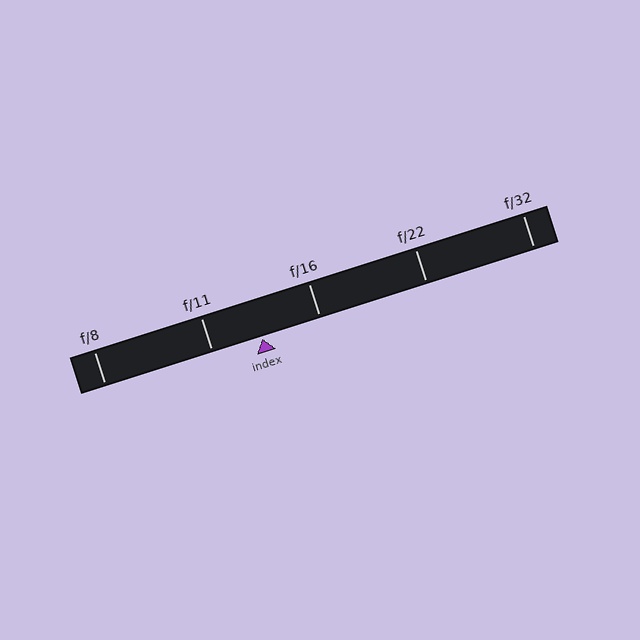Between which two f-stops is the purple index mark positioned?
The index mark is between f/11 and f/16.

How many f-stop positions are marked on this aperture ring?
There are 5 f-stop positions marked.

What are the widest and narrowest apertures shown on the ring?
The widest aperture shown is f/8 and the narrowest is f/32.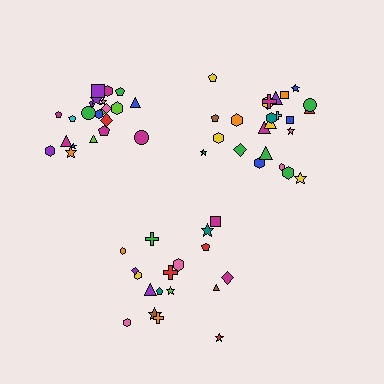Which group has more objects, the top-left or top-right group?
The top-right group.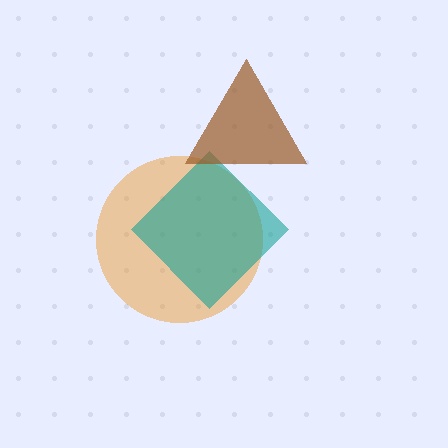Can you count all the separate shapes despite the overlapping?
Yes, there are 3 separate shapes.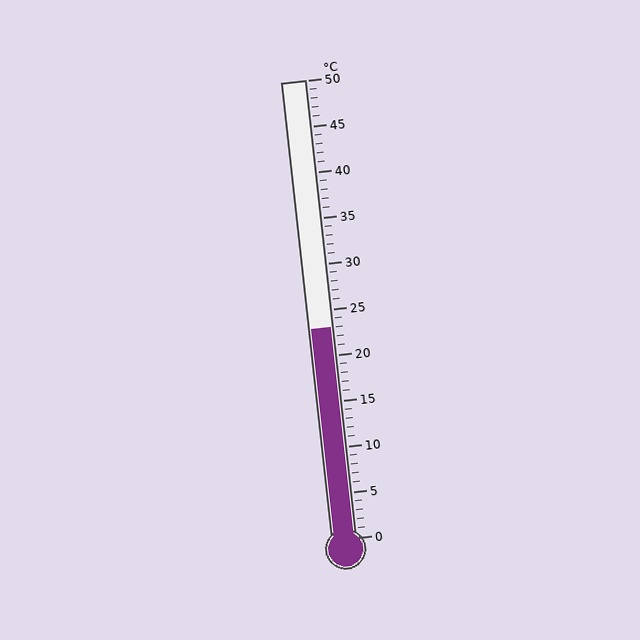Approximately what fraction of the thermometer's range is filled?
The thermometer is filled to approximately 45% of its range.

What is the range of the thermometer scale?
The thermometer scale ranges from 0°C to 50°C.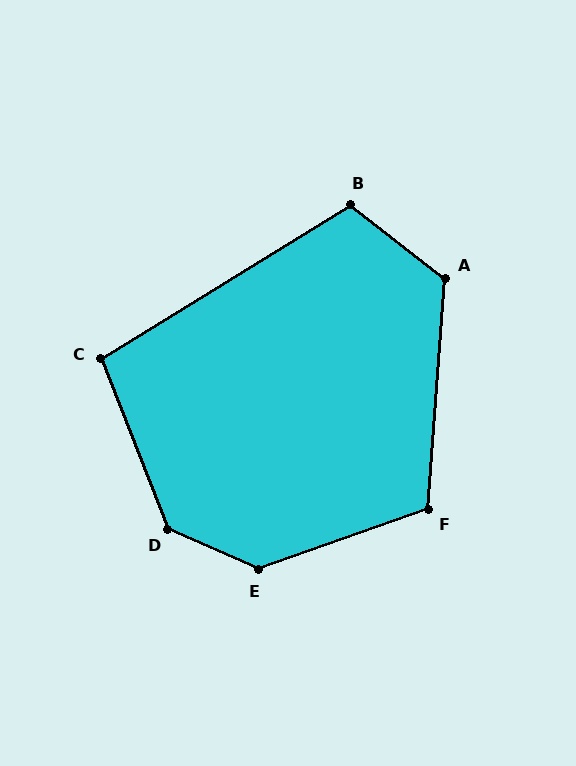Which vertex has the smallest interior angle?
C, at approximately 100 degrees.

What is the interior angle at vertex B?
Approximately 111 degrees (obtuse).